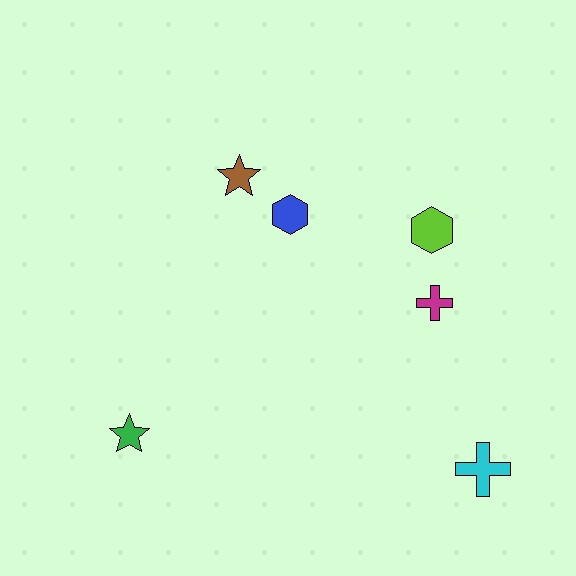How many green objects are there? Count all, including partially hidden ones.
There is 1 green object.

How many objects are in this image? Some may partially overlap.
There are 6 objects.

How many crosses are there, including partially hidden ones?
There are 2 crosses.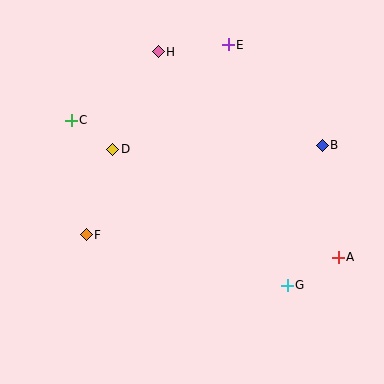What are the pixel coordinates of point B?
Point B is at (322, 145).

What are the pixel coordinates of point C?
Point C is at (71, 120).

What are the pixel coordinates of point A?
Point A is at (338, 257).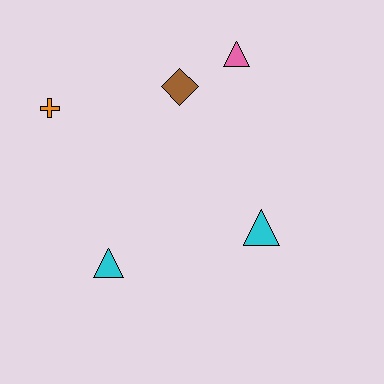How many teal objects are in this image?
There are no teal objects.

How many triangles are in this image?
There are 3 triangles.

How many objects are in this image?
There are 5 objects.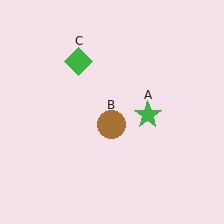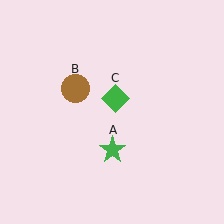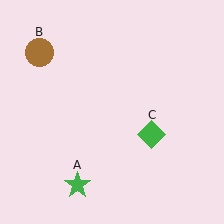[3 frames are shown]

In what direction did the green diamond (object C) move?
The green diamond (object C) moved down and to the right.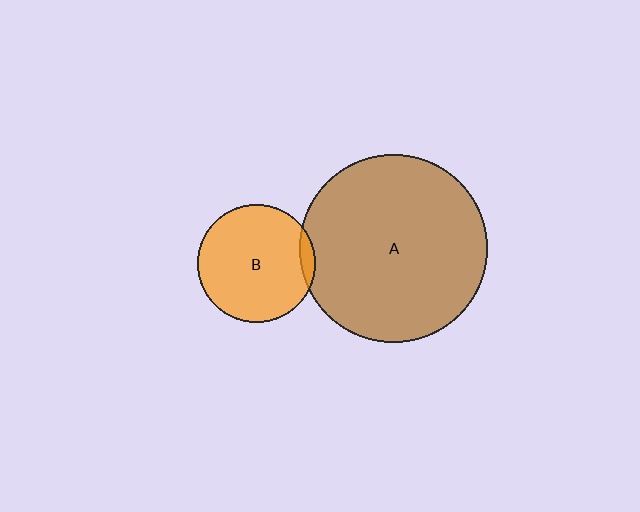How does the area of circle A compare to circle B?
Approximately 2.6 times.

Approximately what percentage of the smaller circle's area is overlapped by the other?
Approximately 5%.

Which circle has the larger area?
Circle A (brown).